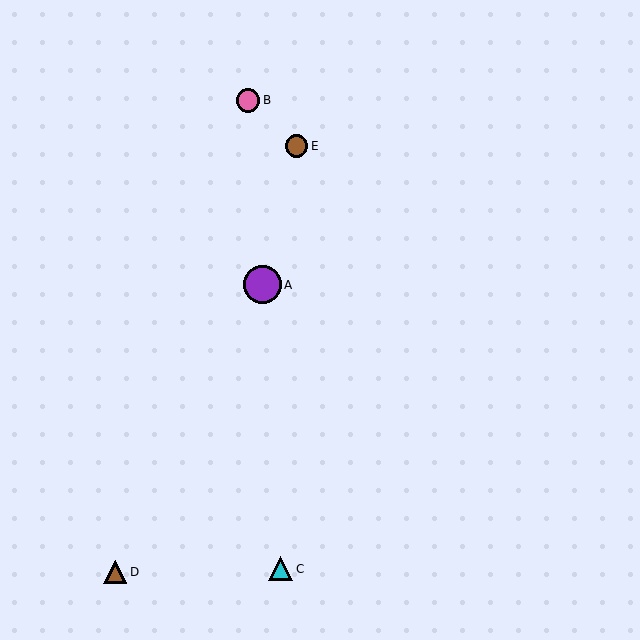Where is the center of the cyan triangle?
The center of the cyan triangle is at (281, 569).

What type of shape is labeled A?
Shape A is a purple circle.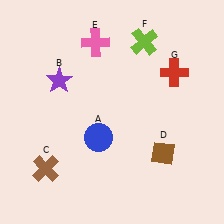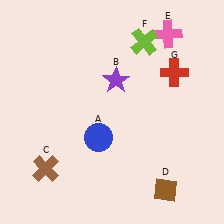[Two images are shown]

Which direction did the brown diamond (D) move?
The brown diamond (D) moved down.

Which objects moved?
The objects that moved are: the purple star (B), the brown diamond (D), the pink cross (E).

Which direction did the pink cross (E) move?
The pink cross (E) moved right.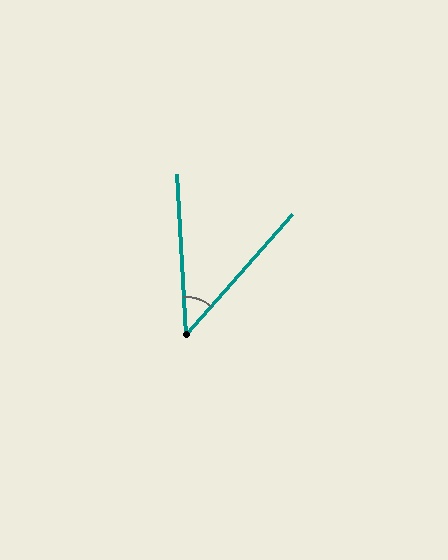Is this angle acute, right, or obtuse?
It is acute.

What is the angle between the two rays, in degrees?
Approximately 45 degrees.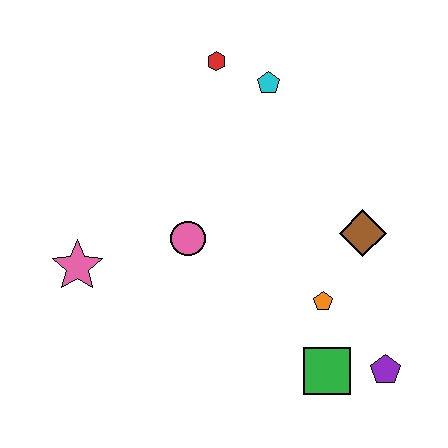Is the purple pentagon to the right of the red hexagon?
Yes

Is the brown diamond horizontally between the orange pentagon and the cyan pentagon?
No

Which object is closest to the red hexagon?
The cyan pentagon is closest to the red hexagon.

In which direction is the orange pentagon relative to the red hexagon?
The orange pentagon is below the red hexagon.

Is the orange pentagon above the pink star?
No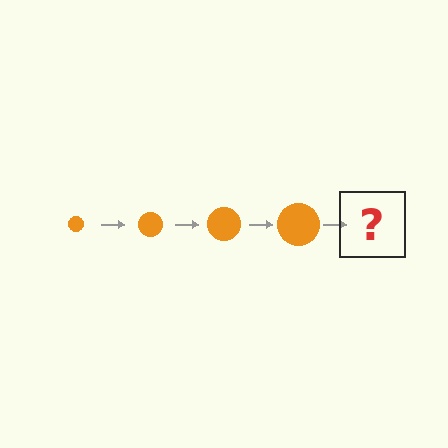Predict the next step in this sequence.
The next step is an orange circle, larger than the previous one.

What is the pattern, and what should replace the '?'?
The pattern is that the circle gets progressively larger each step. The '?' should be an orange circle, larger than the previous one.